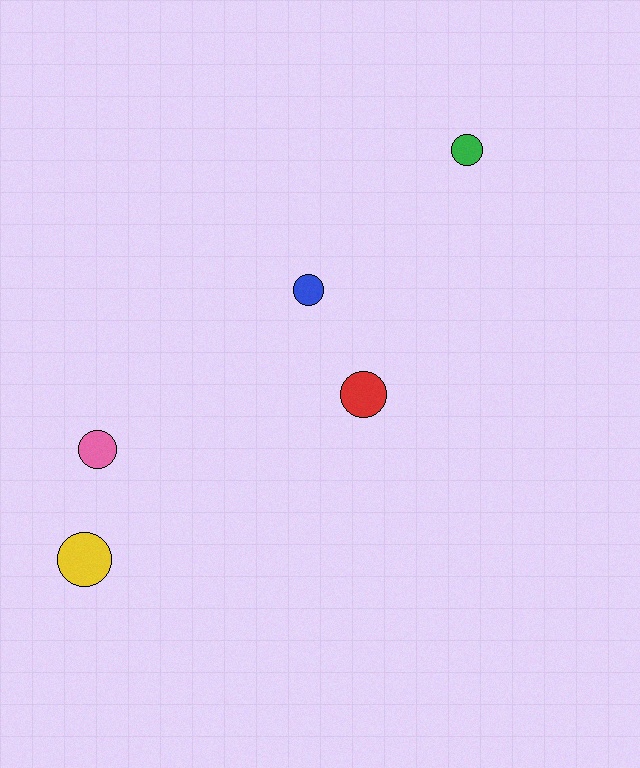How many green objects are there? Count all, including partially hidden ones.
There is 1 green object.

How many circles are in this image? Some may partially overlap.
There are 5 circles.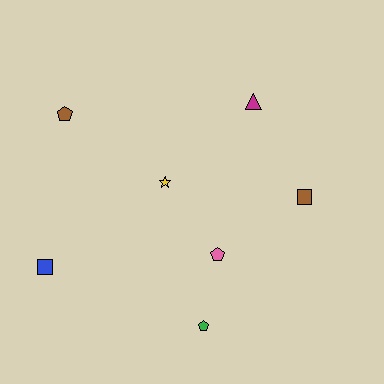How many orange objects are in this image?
There are no orange objects.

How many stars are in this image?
There is 1 star.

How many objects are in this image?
There are 7 objects.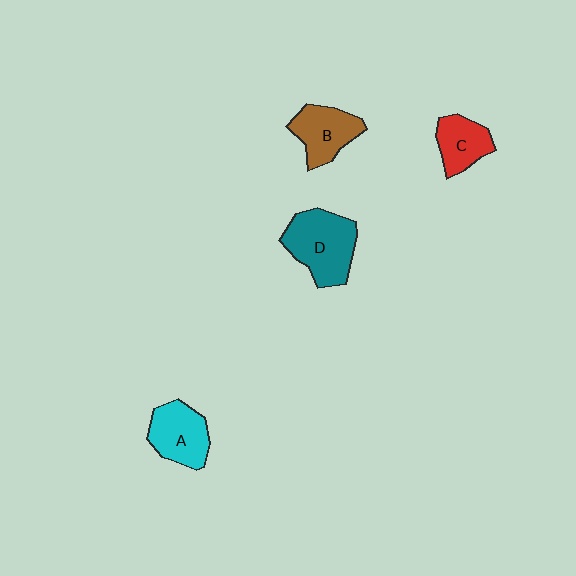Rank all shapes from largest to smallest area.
From largest to smallest: D (teal), A (cyan), B (brown), C (red).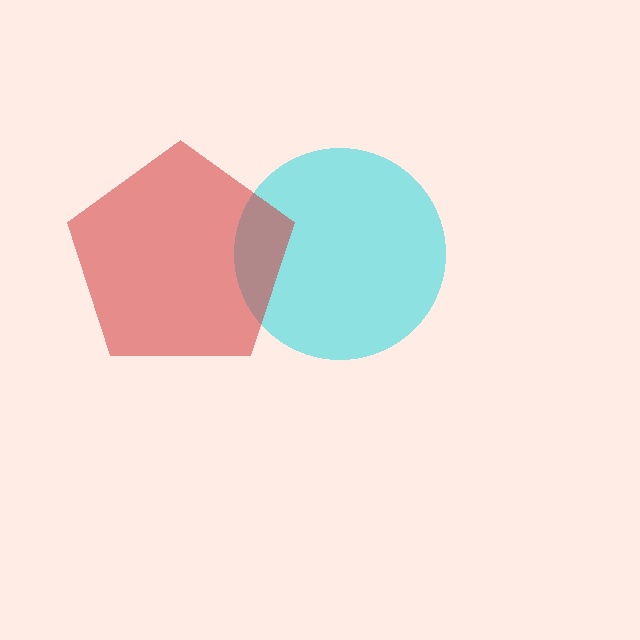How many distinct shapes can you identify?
There are 2 distinct shapes: a cyan circle, a red pentagon.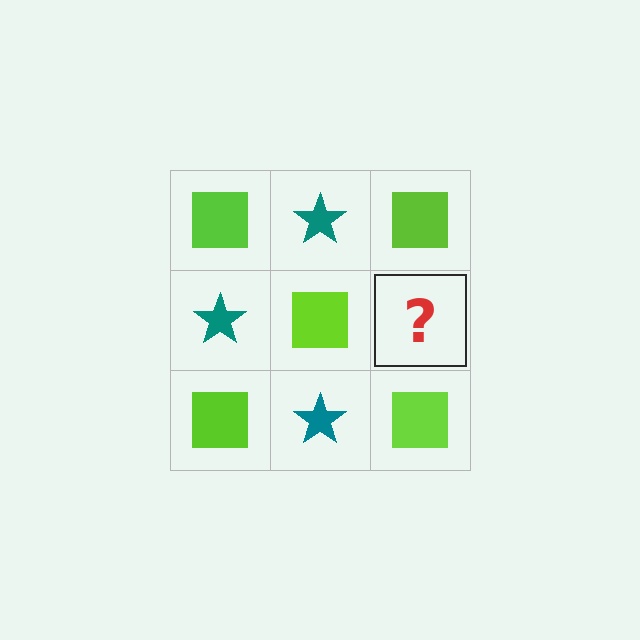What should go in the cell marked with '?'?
The missing cell should contain a teal star.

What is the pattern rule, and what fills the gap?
The rule is that it alternates lime square and teal star in a checkerboard pattern. The gap should be filled with a teal star.